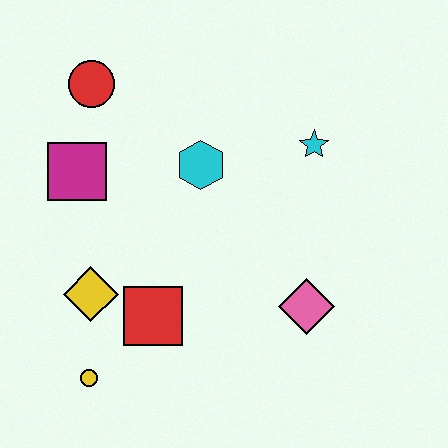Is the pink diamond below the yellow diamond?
Yes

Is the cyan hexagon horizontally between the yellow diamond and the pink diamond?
Yes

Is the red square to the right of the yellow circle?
Yes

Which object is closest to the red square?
The yellow diamond is closest to the red square.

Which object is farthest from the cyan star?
The yellow circle is farthest from the cyan star.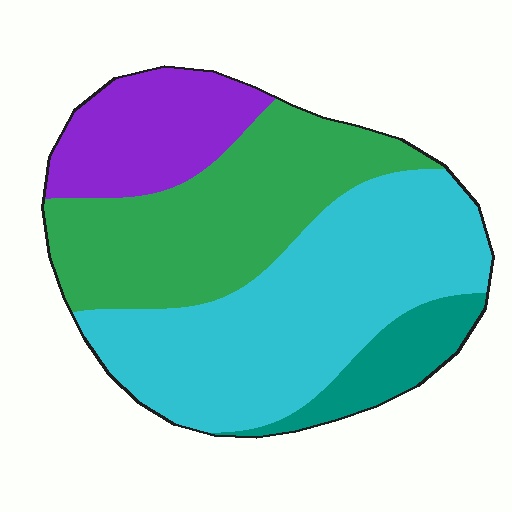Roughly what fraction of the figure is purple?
Purple covers 16% of the figure.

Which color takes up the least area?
Teal, at roughly 10%.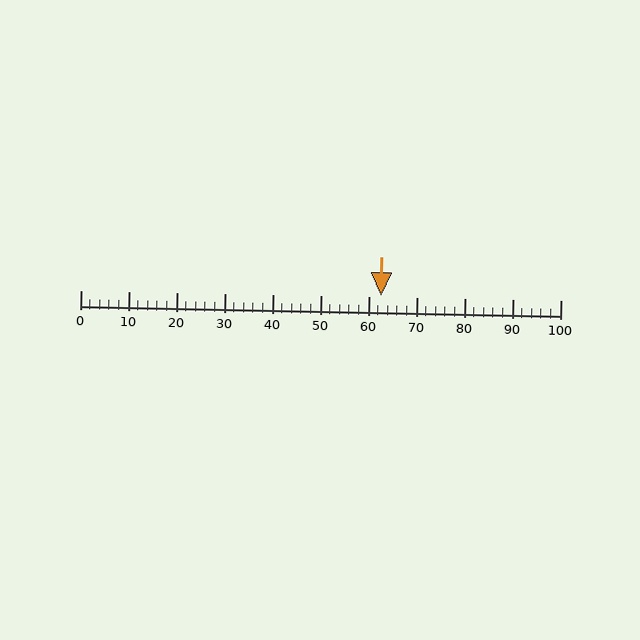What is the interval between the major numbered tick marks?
The major tick marks are spaced 10 units apart.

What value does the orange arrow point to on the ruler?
The orange arrow points to approximately 63.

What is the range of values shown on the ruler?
The ruler shows values from 0 to 100.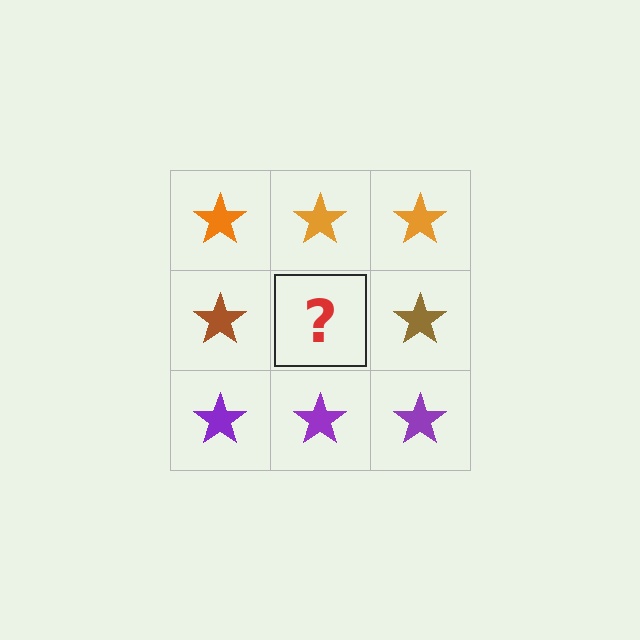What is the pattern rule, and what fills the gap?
The rule is that each row has a consistent color. The gap should be filled with a brown star.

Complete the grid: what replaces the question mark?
The question mark should be replaced with a brown star.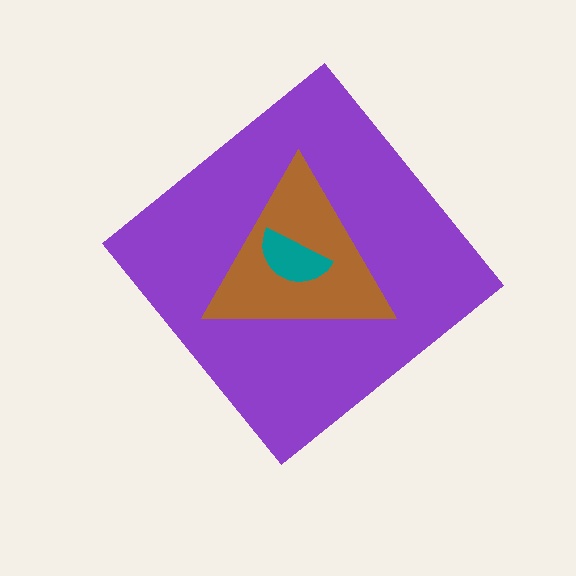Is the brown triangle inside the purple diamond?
Yes.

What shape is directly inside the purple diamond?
The brown triangle.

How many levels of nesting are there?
3.